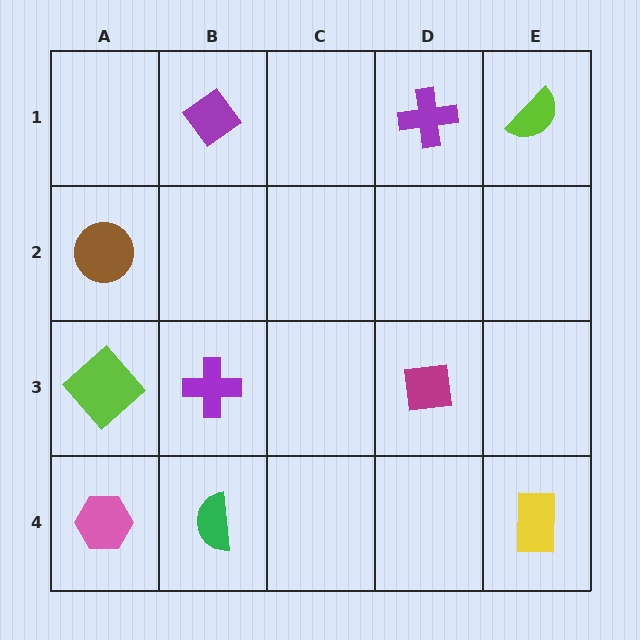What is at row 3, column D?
A magenta square.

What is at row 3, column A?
A lime diamond.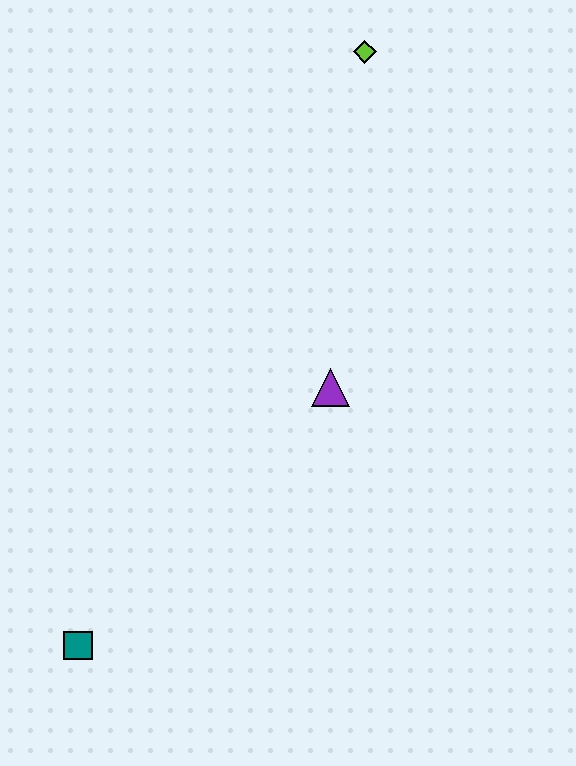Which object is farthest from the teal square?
The lime diamond is farthest from the teal square.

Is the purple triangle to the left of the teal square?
No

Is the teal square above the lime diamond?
No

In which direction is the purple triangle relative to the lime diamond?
The purple triangle is below the lime diamond.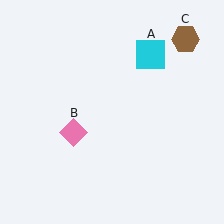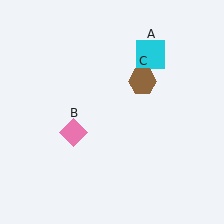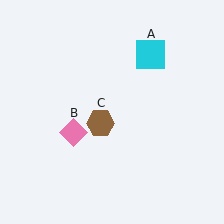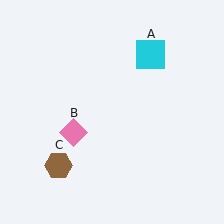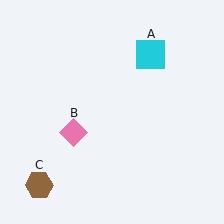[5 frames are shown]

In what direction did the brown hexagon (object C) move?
The brown hexagon (object C) moved down and to the left.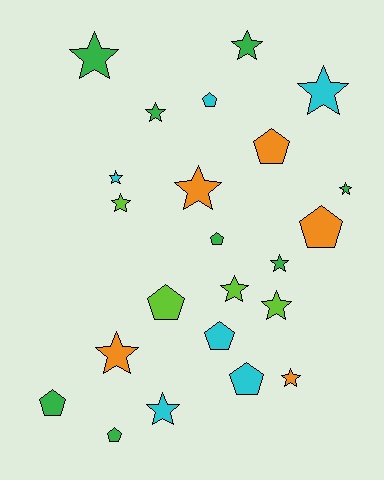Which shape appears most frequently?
Star, with 14 objects.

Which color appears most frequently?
Green, with 8 objects.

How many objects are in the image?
There are 23 objects.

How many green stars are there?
There are 5 green stars.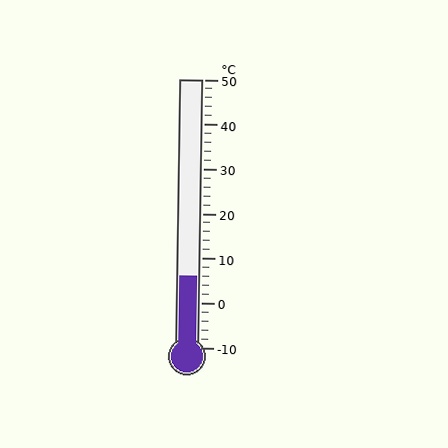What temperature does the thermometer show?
The thermometer shows approximately 6°C.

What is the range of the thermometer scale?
The thermometer scale ranges from -10°C to 50°C.